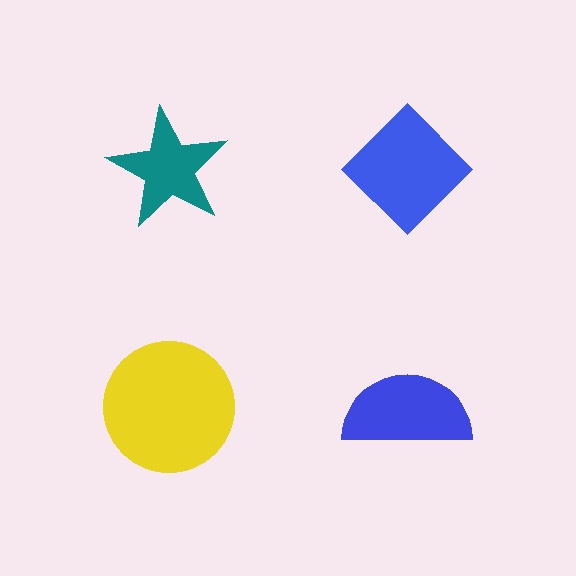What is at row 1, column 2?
A blue diamond.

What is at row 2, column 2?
A blue semicircle.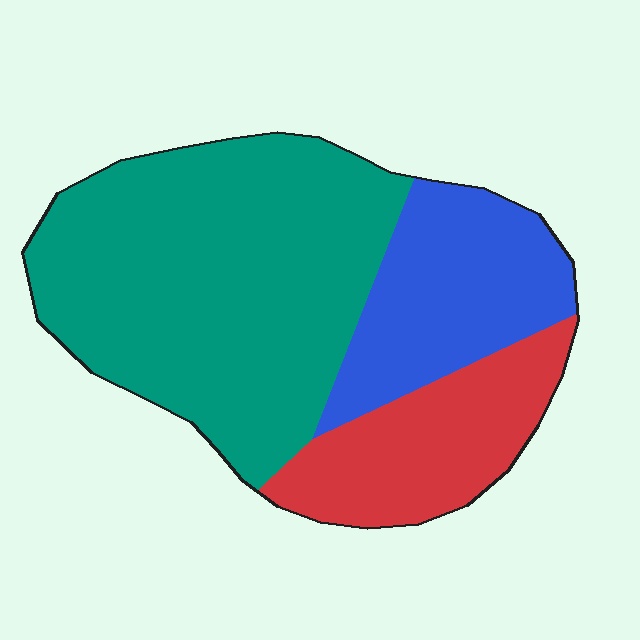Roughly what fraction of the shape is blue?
Blue takes up about one quarter (1/4) of the shape.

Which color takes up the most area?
Teal, at roughly 55%.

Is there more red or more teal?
Teal.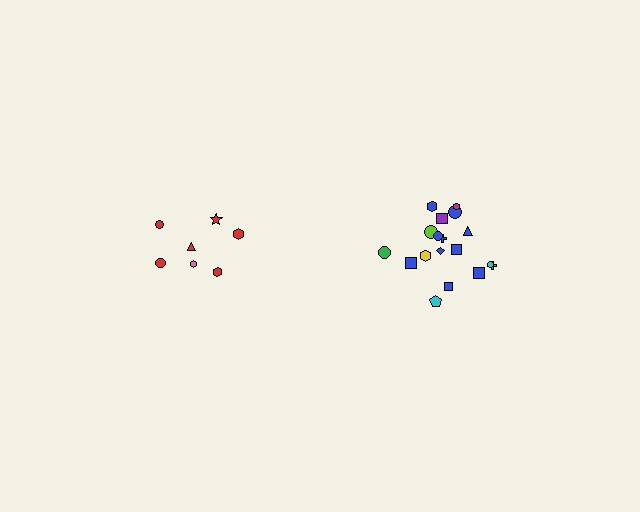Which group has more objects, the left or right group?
The right group.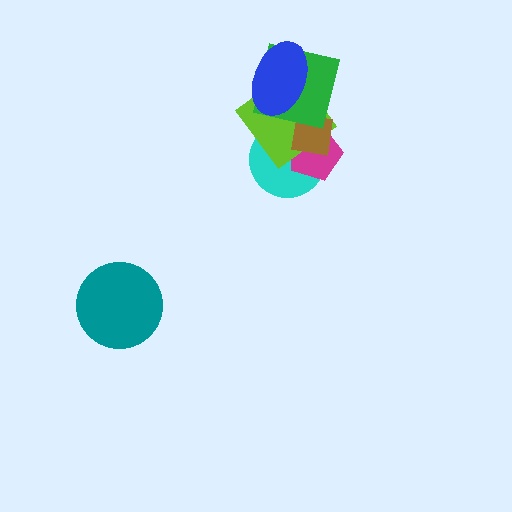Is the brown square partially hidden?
Yes, it is partially covered by another shape.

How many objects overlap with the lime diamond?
5 objects overlap with the lime diamond.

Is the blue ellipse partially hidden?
No, no other shape covers it.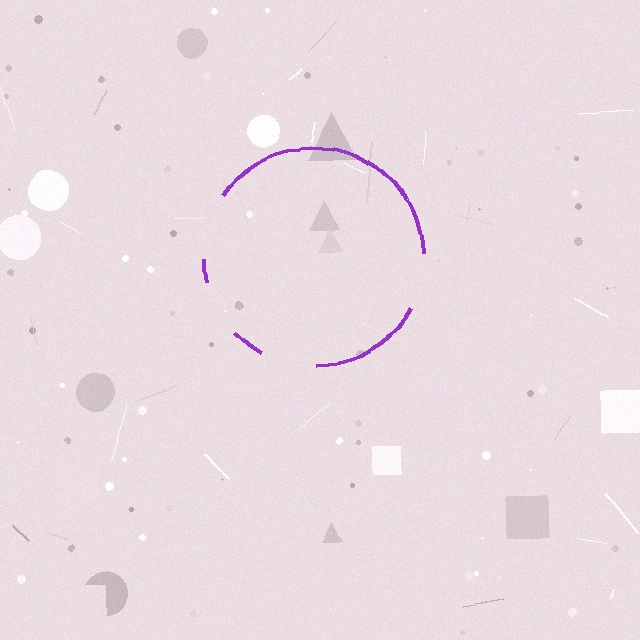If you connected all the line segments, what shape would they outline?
They would outline a circle.